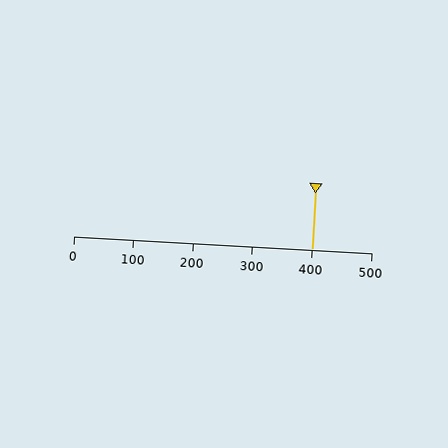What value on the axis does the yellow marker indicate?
The marker indicates approximately 400.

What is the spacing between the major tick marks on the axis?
The major ticks are spaced 100 apart.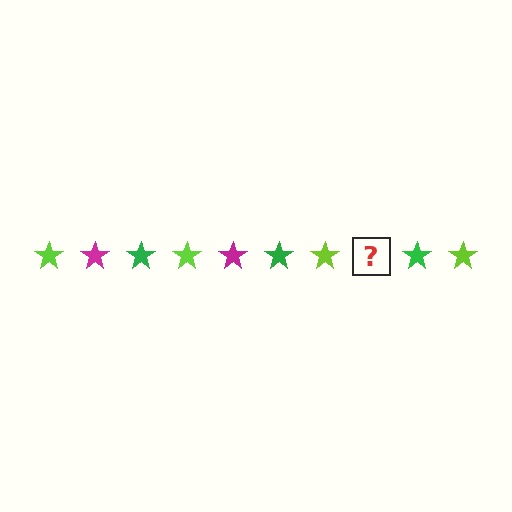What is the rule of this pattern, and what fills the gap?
The rule is that the pattern cycles through lime, magenta, green stars. The gap should be filled with a magenta star.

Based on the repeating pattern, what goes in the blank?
The blank should be a magenta star.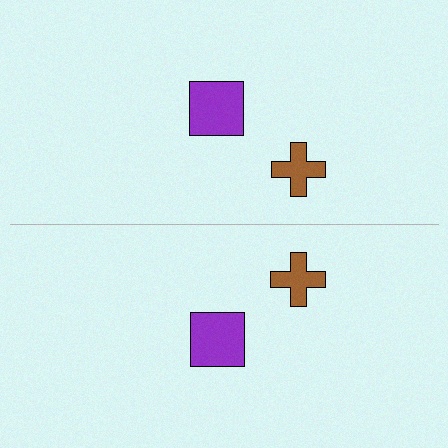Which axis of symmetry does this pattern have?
The pattern has a horizontal axis of symmetry running through the center of the image.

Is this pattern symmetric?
Yes, this pattern has bilateral (reflection) symmetry.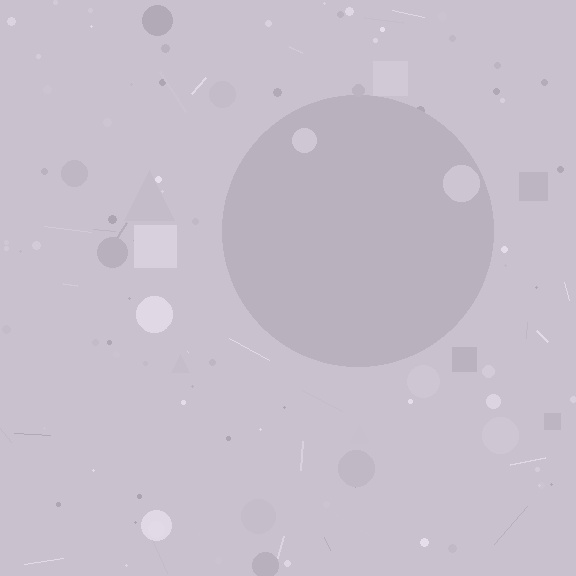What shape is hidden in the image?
A circle is hidden in the image.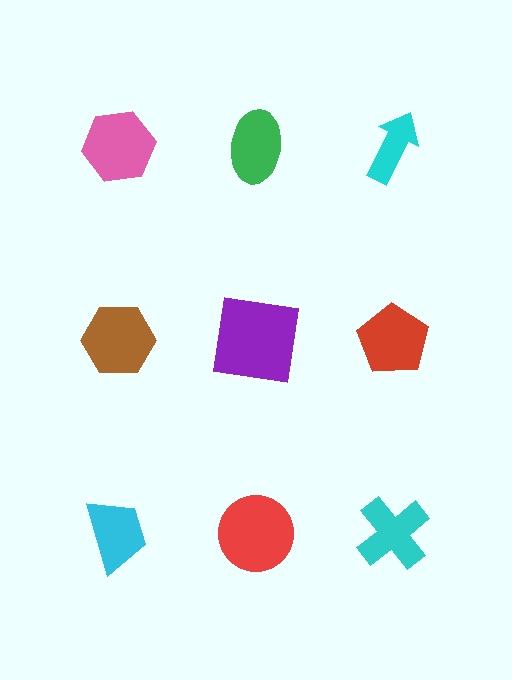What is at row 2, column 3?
A red pentagon.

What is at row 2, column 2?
A purple square.